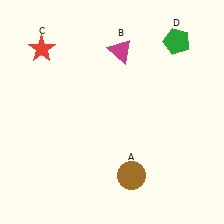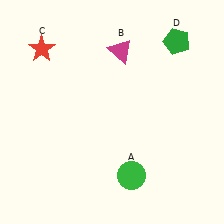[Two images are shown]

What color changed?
The circle (A) changed from brown in Image 1 to green in Image 2.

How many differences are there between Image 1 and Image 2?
There is 1 difference between the two images.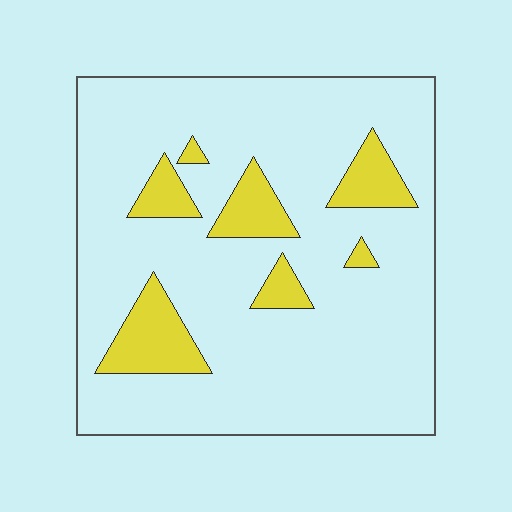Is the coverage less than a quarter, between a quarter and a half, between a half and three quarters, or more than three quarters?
Less than a quarter.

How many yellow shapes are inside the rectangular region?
7.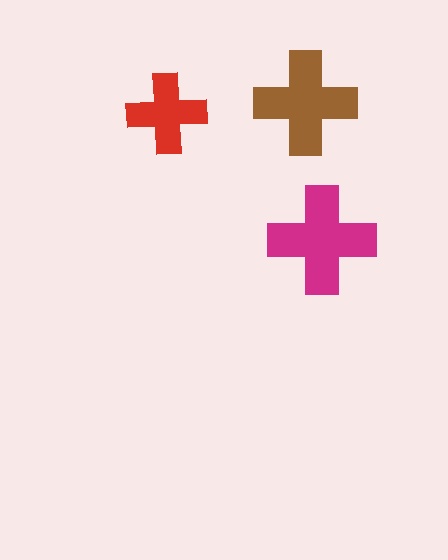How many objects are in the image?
There are 3 objects in the image.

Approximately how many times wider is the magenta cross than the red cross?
About 1.5 times wider.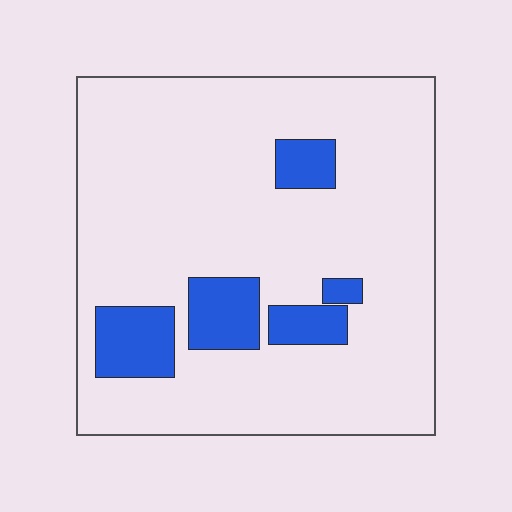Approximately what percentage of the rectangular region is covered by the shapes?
Approximately 15%.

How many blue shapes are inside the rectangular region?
5.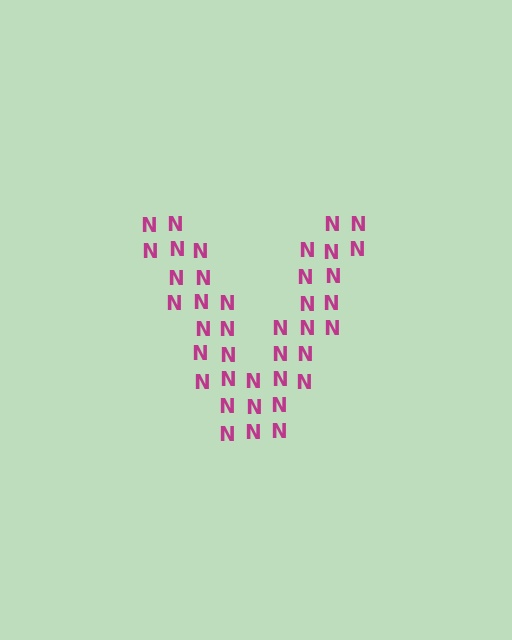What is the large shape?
The large shape is the letter V.